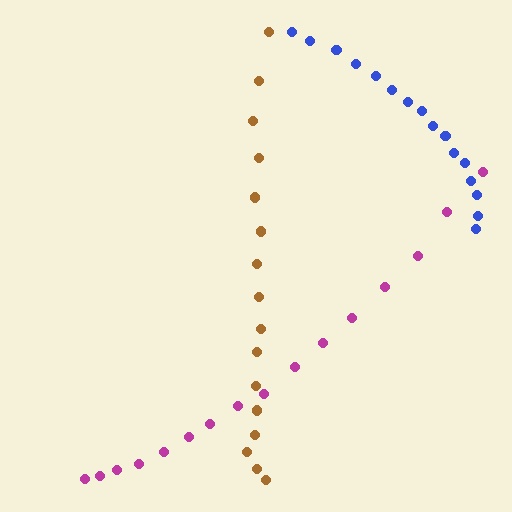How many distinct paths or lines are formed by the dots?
There are 3 distinct paths.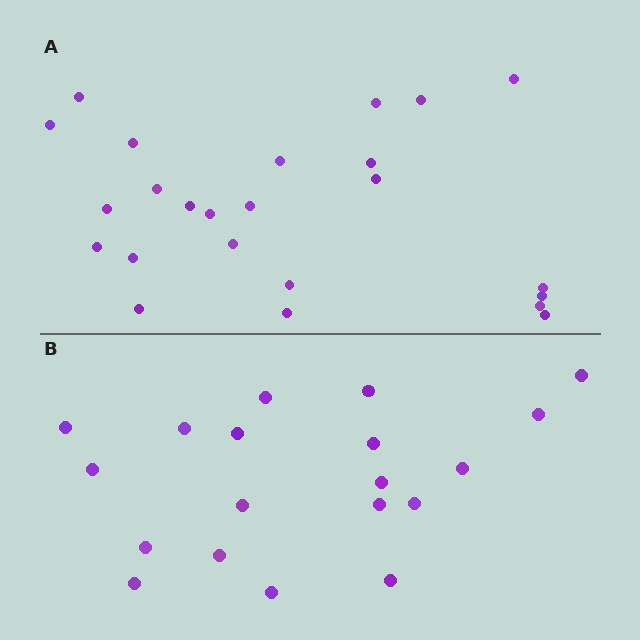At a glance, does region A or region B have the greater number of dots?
Region A (the top region) has more dots.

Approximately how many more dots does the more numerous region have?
Region A has about 5 more dots than region B.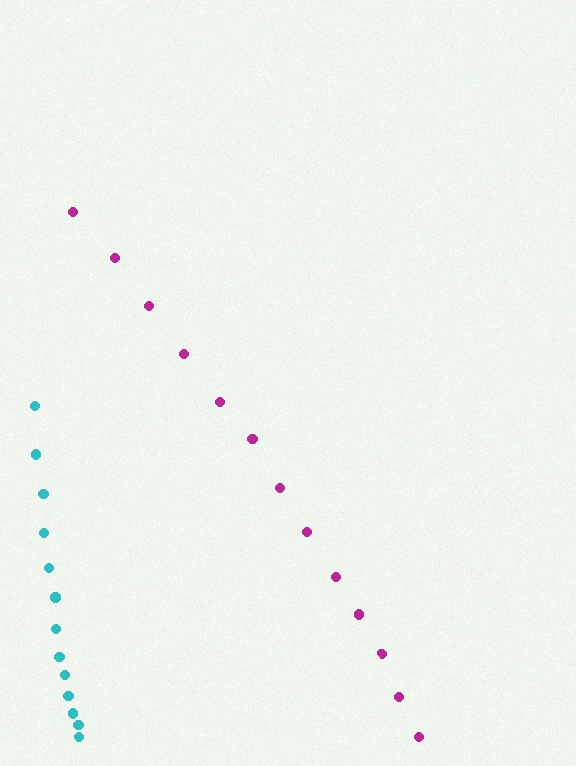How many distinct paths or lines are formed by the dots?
There are 2 distinct paths.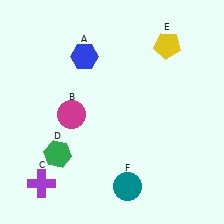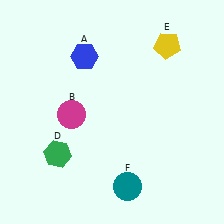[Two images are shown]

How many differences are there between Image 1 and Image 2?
There is 1 difference between the two images.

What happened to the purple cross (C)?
The purple cross (C) was removed in Image 2. It was in the bottom-left area of Image 1.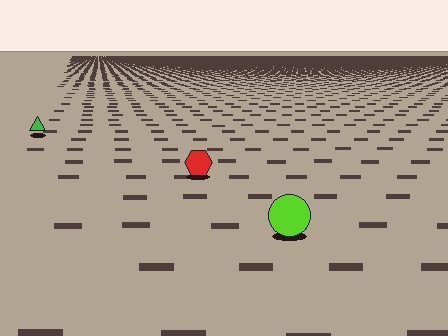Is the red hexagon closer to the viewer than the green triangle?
Yes. The red hexagon is closer — you can tell from the texture gradient: the ground texture is coarser near it.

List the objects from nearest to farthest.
From nearest to farthest: the lime circle, the red hexagon, the green triangle.